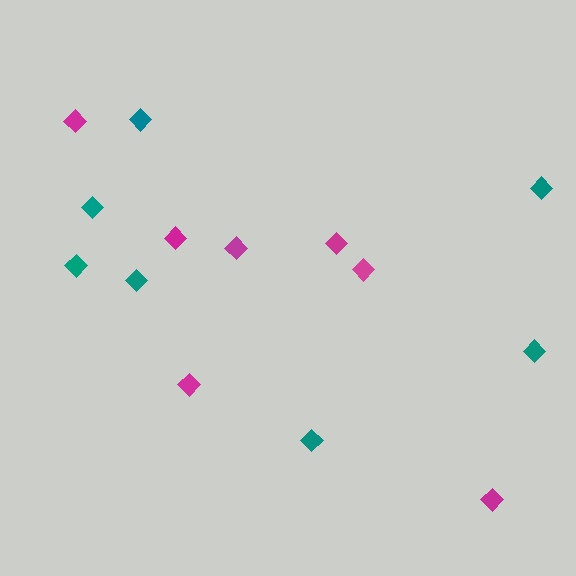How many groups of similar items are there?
There are 2 groups: one group of magenta diamonds (7) and one group of teal diamonds (7).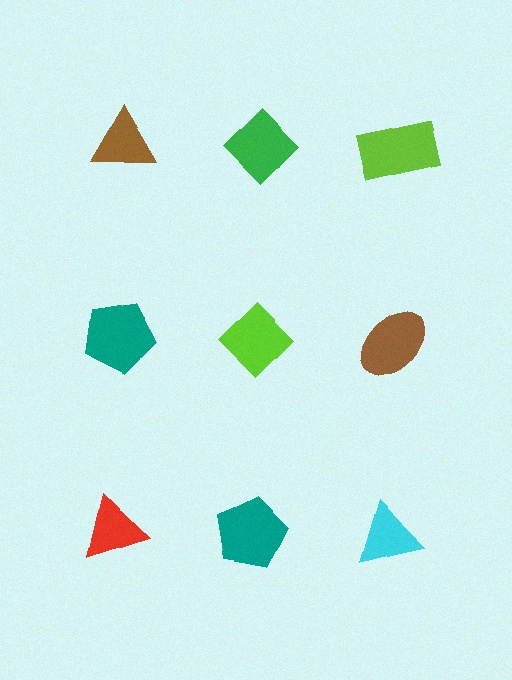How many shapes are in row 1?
3 shapes.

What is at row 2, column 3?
A brown ellipse.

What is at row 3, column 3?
A cyan triangle.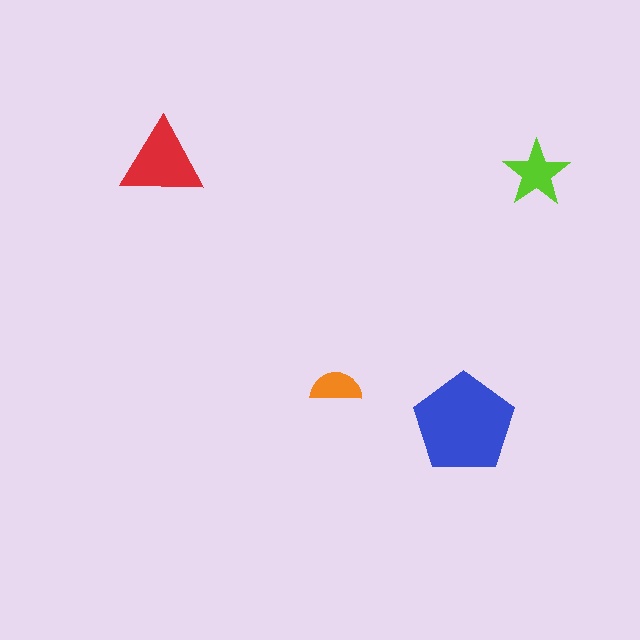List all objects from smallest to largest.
The orange semicircle, the lime star, the red triangle, the blue pentagon.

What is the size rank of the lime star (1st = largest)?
3rd.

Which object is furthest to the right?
The lime star is rightmost.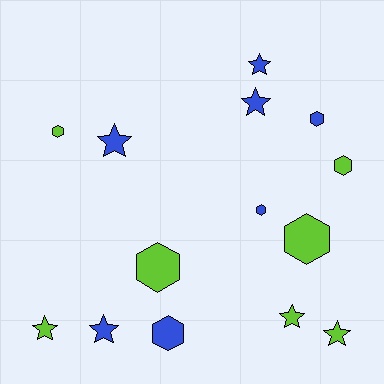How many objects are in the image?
There are 14 objects.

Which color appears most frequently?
Blue, with 7 objects.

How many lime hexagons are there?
There are 4 lime hexagons.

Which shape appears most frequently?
Hexagon, with 7 objects.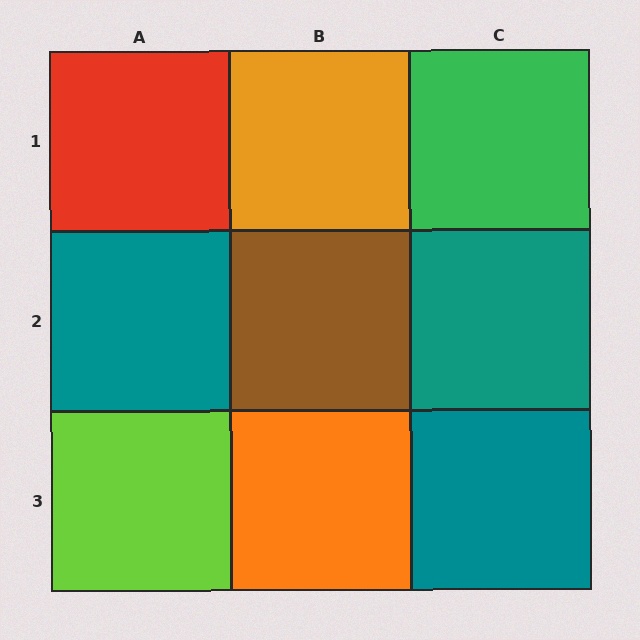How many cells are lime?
1 cell is lime.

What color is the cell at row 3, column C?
Teal.